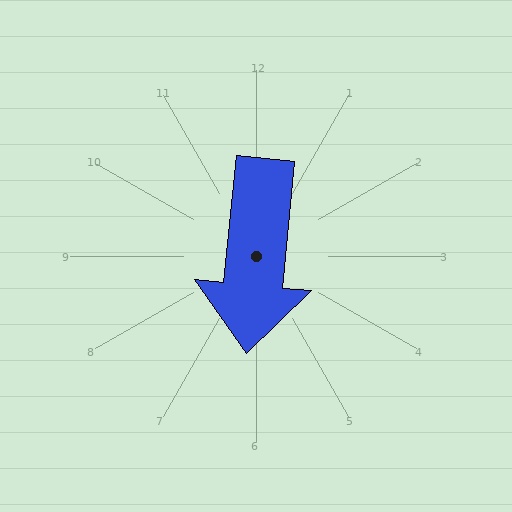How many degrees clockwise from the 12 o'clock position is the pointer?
Approximately 186 degrees.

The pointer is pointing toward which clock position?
Roughly 6 o'clock.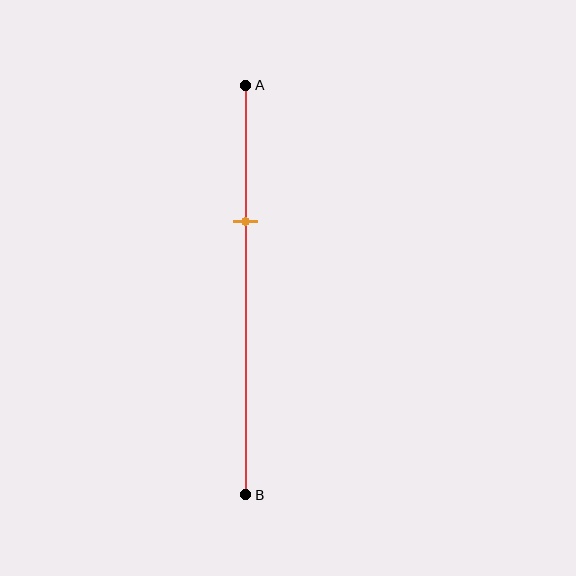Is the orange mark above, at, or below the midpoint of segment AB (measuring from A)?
The orange mark is above the midpoint of segment AB.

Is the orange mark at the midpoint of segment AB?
No, the mark is at about 35% from A, not at the 50% midpoint.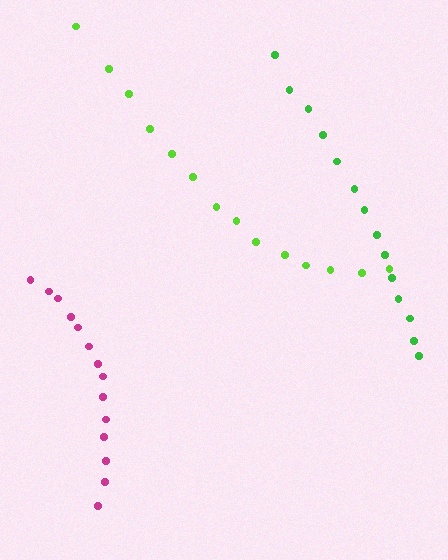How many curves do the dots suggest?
There are 3 distinct paths.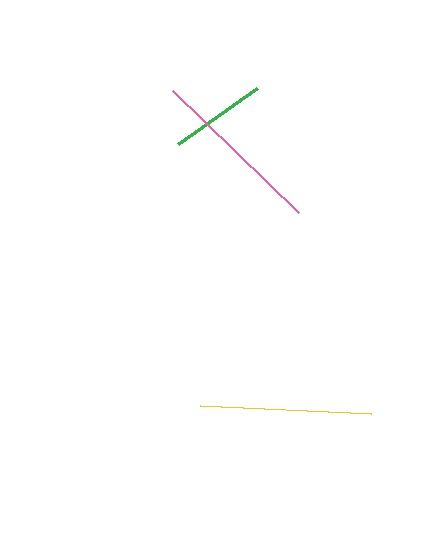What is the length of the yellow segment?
The yellow segment is approximately 172 pixels long.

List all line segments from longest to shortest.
From longest to shortest: pink, yellow, green.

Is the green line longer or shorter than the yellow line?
The yellow line is longer than the green line.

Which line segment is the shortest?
The green line is the shortest at approximately 97 pixels.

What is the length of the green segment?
The green segment is approximately 97 pixels long.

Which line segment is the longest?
The pink line is the longest at approximately 175 pixels.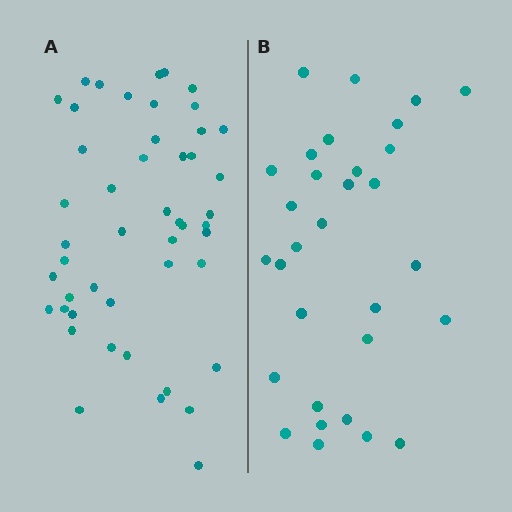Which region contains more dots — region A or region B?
Region A (the left region) has more dots.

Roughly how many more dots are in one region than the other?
Region A has approximately 15 more dots than region B.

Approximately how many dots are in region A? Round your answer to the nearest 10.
About 50 dots. (The exact count is 48, which rounds to 50.)